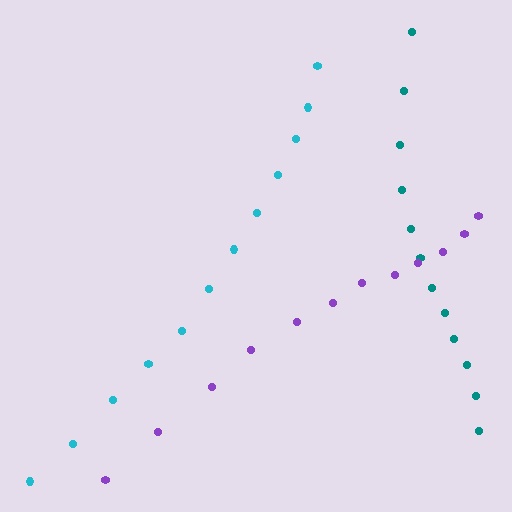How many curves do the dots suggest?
There are 3 distinct paths.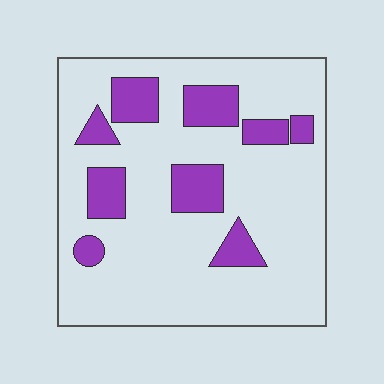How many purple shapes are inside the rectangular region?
9.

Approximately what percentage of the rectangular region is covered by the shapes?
Approximately 20%.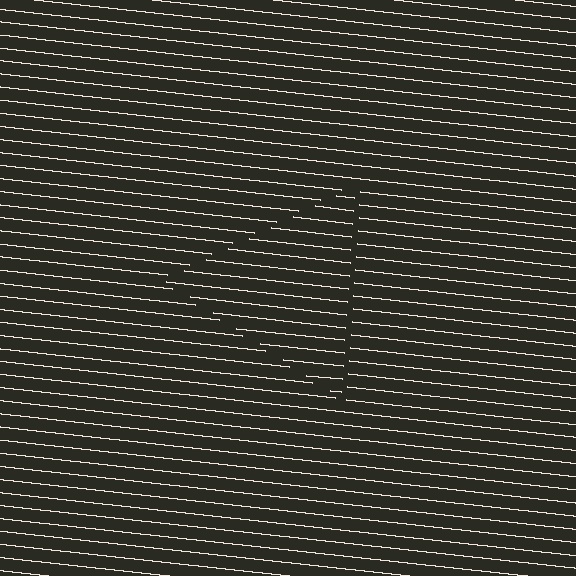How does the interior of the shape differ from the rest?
The interior of the shape contains the same grating, shifted by half a period — the contour is defined by the phase discontinuity where line-ends from the inner and outer gratings abut.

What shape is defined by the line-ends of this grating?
An illusory triangle. The interior of the shape contains the same grating, shifted by half a period — the contour is defined by the phase discontinuity where line-ends from the inner and outer gratings abut.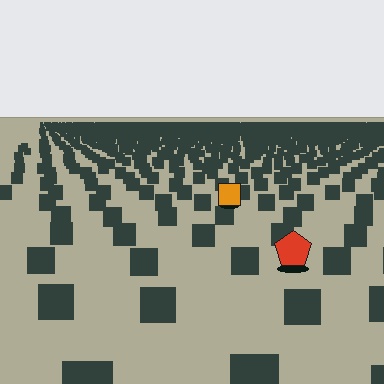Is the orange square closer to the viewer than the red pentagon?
No. The red pentagon is closer — you can tell from the texture gradient: the ground texture is coarser near it.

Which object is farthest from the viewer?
The orange square is farthest from the viewer. It appears smaller and the ground texture around it is denser.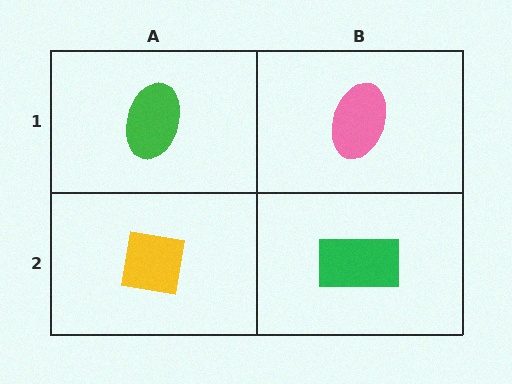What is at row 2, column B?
A green rectangle.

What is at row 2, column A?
A yellow square.